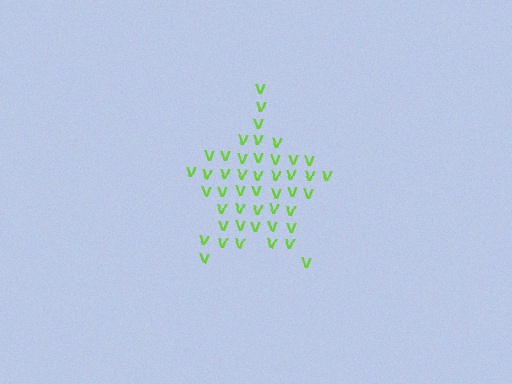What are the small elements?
The small elements are letter V's.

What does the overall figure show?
The overall figure shows a star.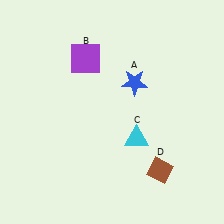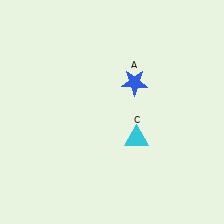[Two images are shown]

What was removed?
The brown diamond (D), the purple square (B) were removed in Image 2.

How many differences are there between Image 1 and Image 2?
There are 2 differences between the two images.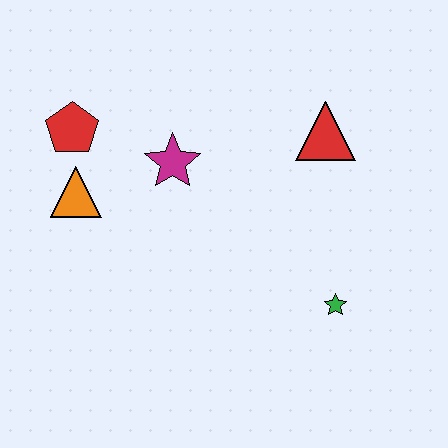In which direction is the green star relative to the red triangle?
The green star is below the red triangle.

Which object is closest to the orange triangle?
The red pentagon is closest to the orange triangle.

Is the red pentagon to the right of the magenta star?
No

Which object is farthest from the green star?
The red pentagon is farthest from the green star.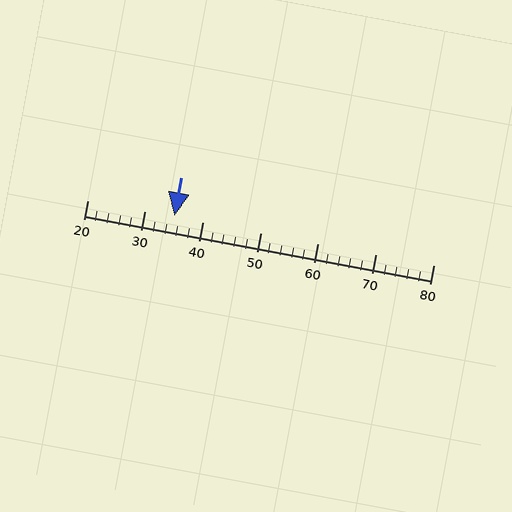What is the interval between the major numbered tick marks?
The major tick marks are spaced 10 units apart.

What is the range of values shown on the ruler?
The ruler shows values from 20 to 80.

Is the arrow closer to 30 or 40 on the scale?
The arrow is closer to 40.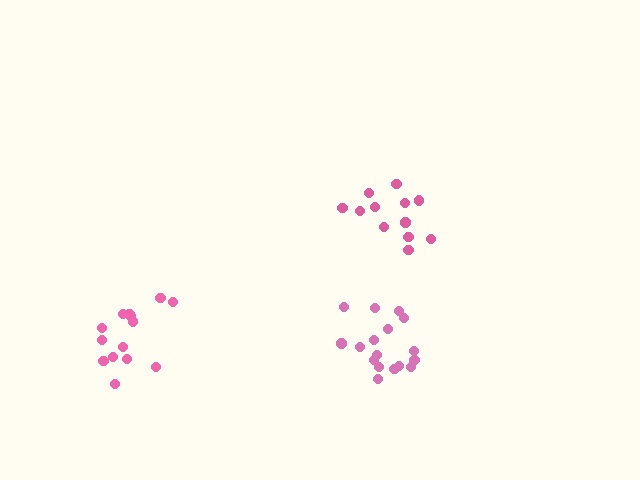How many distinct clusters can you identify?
There are 3 distinct clusters.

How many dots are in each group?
Group 1: 14 dots, Group 2: 12 dots, Group 3: 17 dots (43 total).